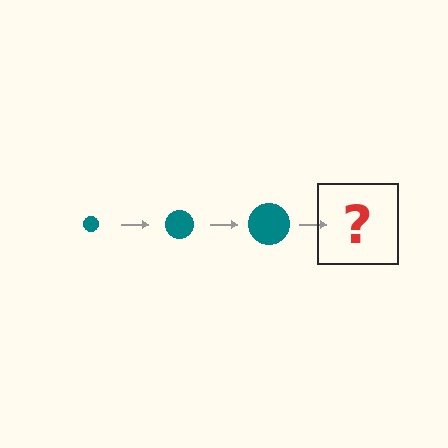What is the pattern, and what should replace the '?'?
The pattern is that the circle gets progressively larger each step. The '?' should be a teal circle, larger than the previous one.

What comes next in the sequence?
The next element should be a teal circle, larger than the previous one.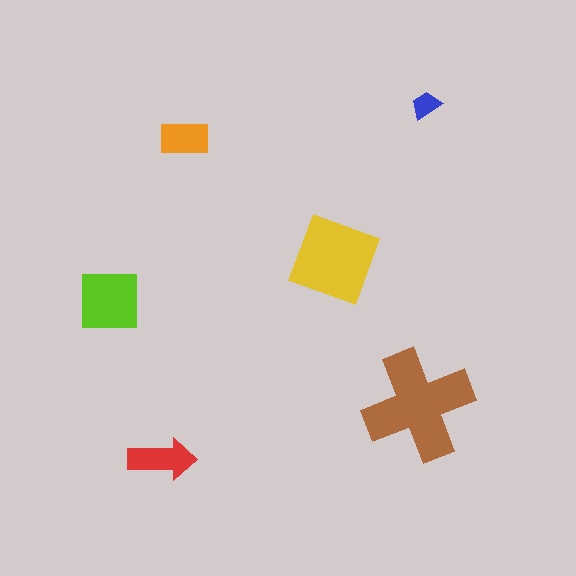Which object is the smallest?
The blue trapezoid.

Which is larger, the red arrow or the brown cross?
The brown cross.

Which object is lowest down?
The red arrow is bottommost.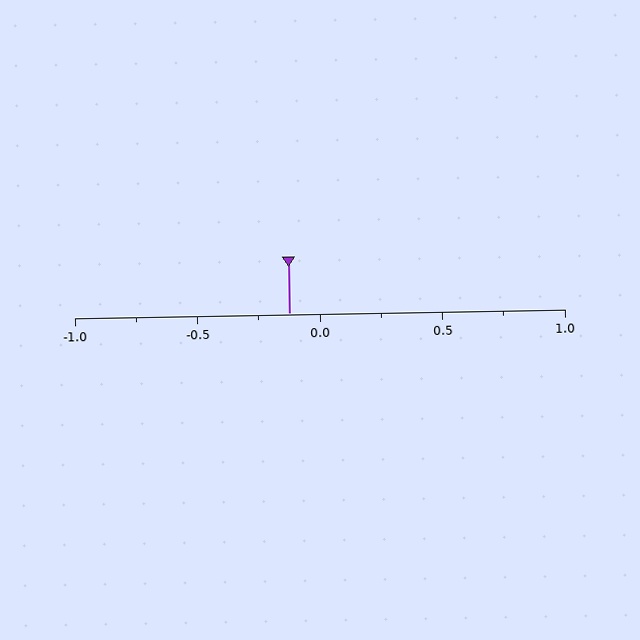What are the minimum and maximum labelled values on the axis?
The axis runs from -1.0 to 1.0.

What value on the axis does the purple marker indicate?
The marker indicates approximately -0.12.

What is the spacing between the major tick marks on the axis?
The major ticks are spaced 0.5 apart.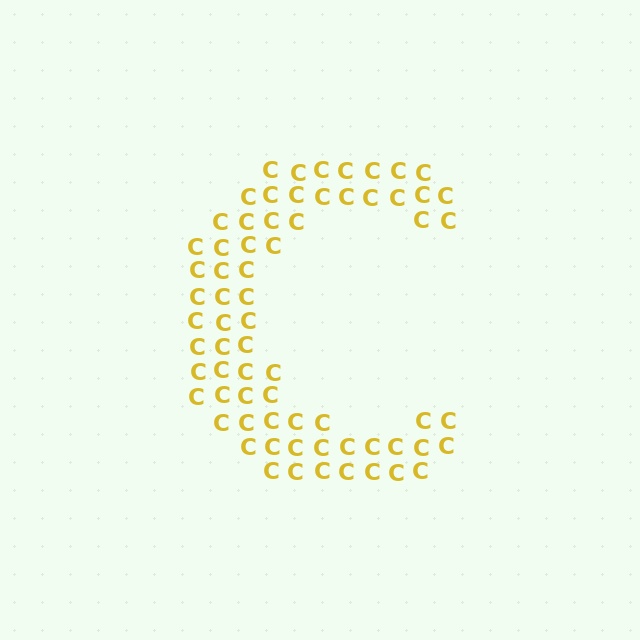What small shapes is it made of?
It is made of small letter C's.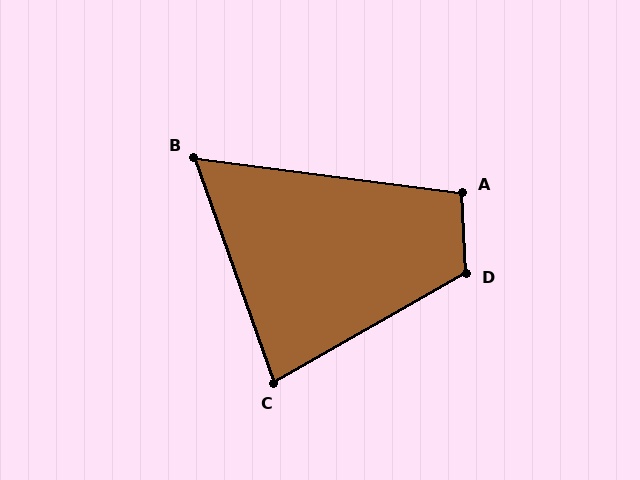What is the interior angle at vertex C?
Approximately 80 degrees (acute).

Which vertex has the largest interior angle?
D, at approximately 117 degrees.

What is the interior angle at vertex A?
Approximately 100 degrees (obtuse).